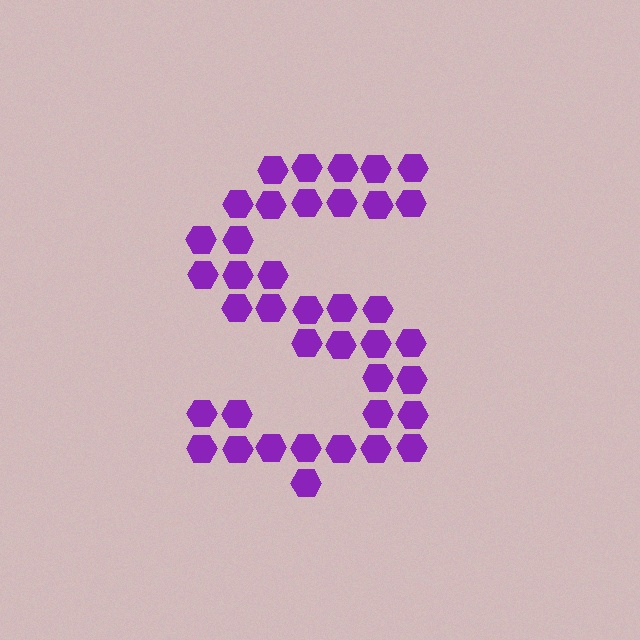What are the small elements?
The small elements are hexagons.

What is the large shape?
The large shape is the letter S.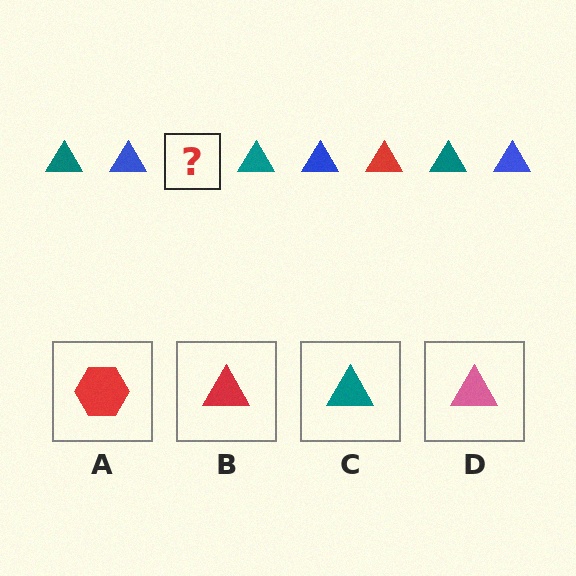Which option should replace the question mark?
Option B.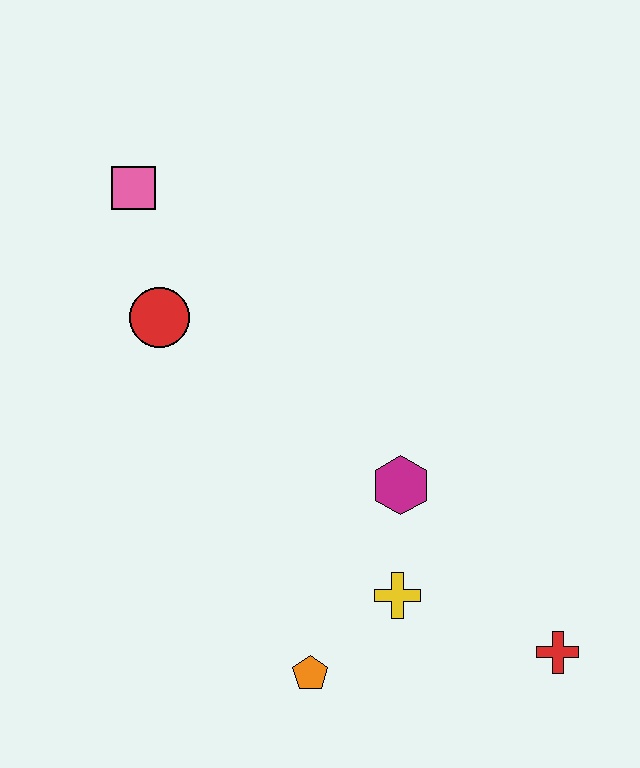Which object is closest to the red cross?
The yellow cross is closest to the red cross.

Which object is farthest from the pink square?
The red cross is farthest from the pink square.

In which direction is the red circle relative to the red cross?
The red circle is to the left of the red cross.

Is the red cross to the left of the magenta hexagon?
No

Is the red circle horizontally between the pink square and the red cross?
Yes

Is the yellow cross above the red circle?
No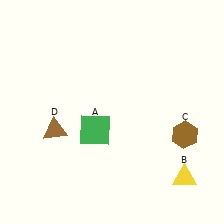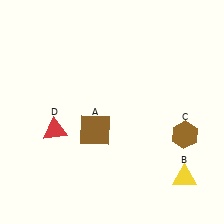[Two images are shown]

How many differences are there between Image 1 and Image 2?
There are 2 differences between the two images.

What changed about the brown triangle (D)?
In Image 1, D is brown. In Image 2, it changed to red.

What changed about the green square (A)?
In Image 1, A is green. In Image 2, it changed to brown.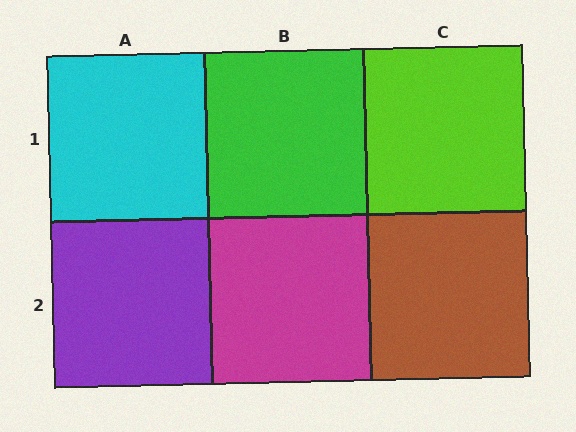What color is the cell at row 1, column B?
Green.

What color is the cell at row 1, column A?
Cyan.